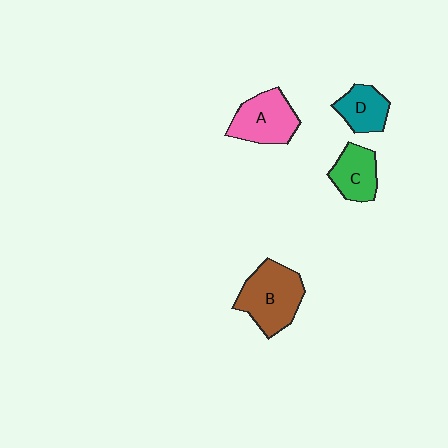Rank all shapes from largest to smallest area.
From largest to smallest: B (brown), A (pink), C (green), D (teal).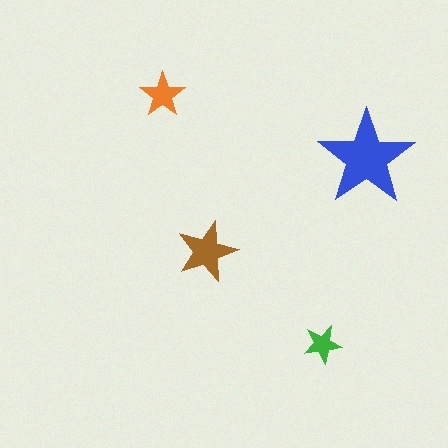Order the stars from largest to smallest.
the blue one, the brown one, the orange one, the green one.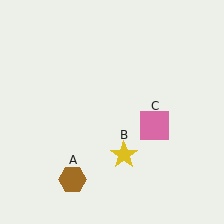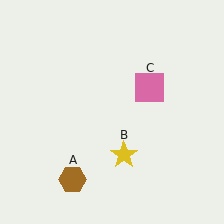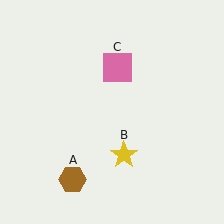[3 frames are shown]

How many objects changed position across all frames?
1 object changed position: pink square (object C).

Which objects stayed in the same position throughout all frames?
Brown hexagon (object A) and yellow star (object B) remained stationary.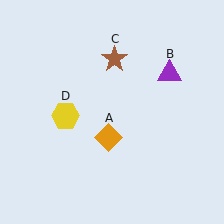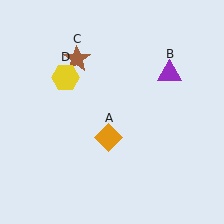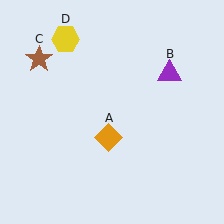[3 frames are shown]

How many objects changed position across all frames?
2 objects changed position: brown star (object C), yellow hexagon (object D).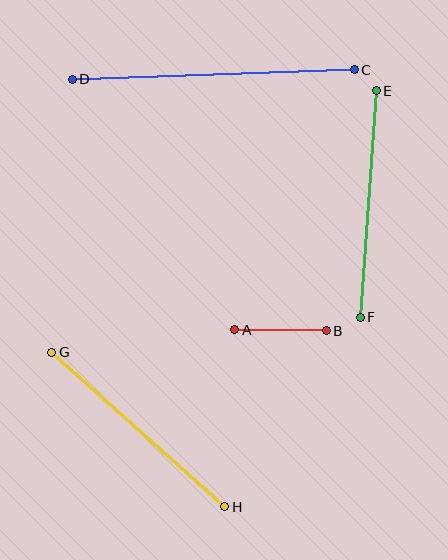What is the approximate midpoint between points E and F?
The midpoint is at approximately (368, 204) pixels.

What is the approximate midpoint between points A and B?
The midpoint is at approximately (281, 330) pixels.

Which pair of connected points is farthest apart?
Points C and D are farthest apart.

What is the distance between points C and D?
The distance is approximately 282 pixels.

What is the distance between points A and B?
The distance is approximately 91 pixels.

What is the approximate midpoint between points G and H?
The midpoint is at approximately (138, 430) pixels.